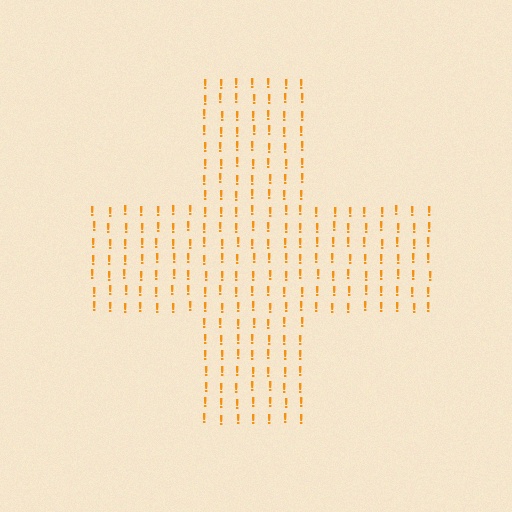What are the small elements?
The small elements are exclamation marks.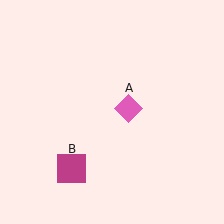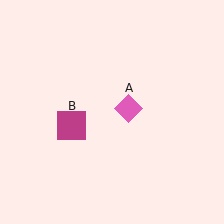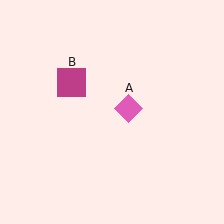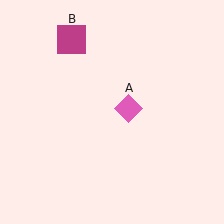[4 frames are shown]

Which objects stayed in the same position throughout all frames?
Pink diamond (object A) remained stationary.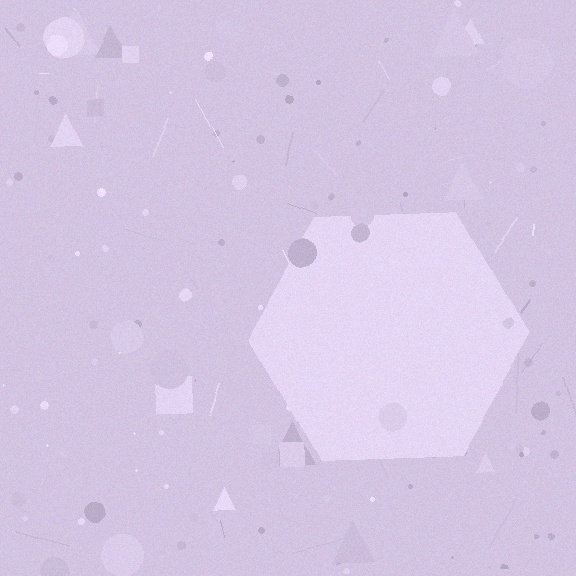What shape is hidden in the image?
A hexagon is hidden in the image.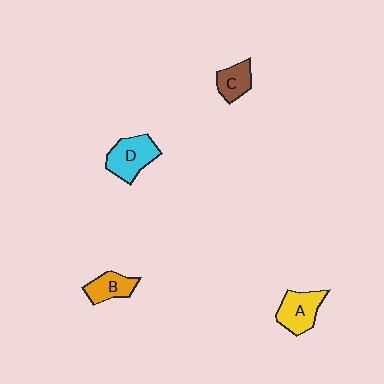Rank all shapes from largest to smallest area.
From largest to smallest: D (cyan), A (yellow), B (orange), C (brown).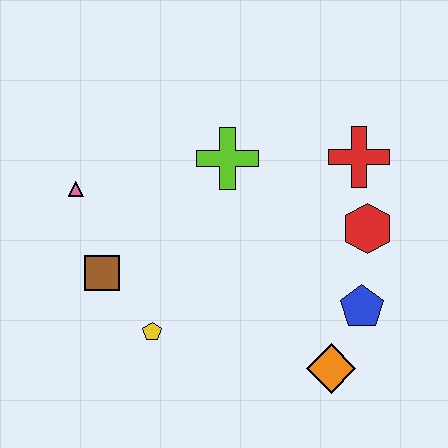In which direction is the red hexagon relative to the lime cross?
The red hexagon is to the right of the lime cross.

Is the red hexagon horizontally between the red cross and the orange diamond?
No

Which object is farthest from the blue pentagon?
The pink triangle is farthest from the blue pentagon.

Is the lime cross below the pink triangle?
No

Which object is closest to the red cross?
The red hexagon is closest to the red cross.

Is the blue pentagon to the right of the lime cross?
Yes